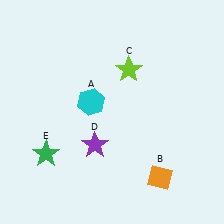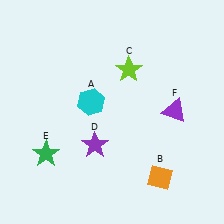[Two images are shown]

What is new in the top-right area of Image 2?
A purple triangle (F) was added in the top-right area of Image 2.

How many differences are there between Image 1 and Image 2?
There is 1 difference between the two images.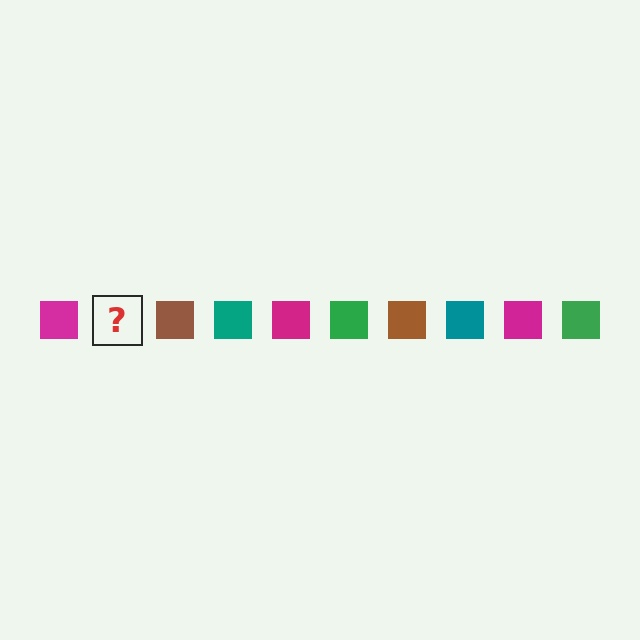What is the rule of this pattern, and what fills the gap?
The rule is that the pattern cycles through magenta, green, brown, teal squares. The gap should be filled with a green square.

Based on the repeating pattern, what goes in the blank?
The blank should be a green square.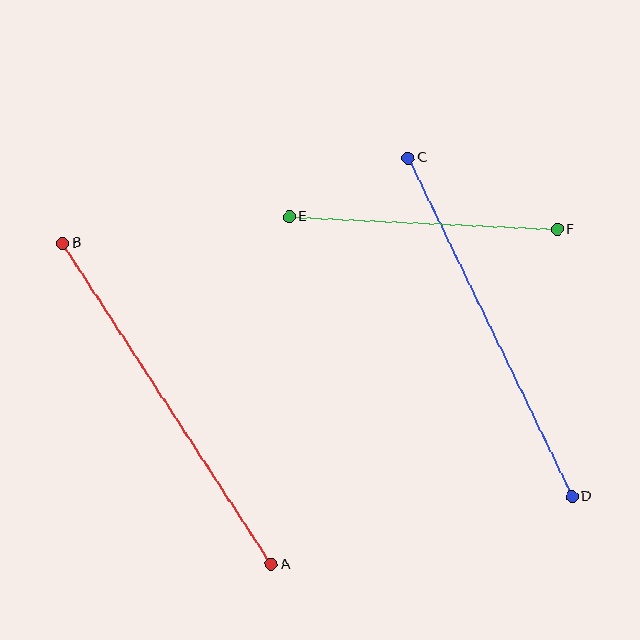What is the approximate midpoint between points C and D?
The midpoint is at approximately (490, 327) pixels.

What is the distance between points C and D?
The distance is approximately 376 pixels.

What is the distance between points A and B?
The distance is approximately 383 pixels.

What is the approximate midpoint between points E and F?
The midpoint is at approximately (423, 223) pixels.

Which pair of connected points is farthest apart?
Points A and B are farthest apart.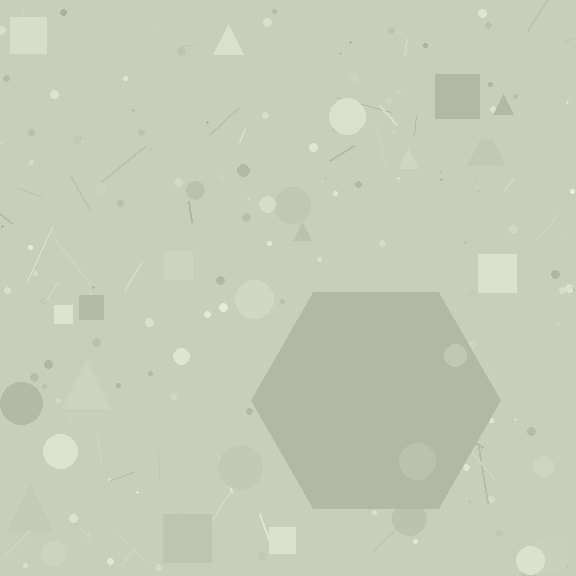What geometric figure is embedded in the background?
A hexagon is embedded in the background.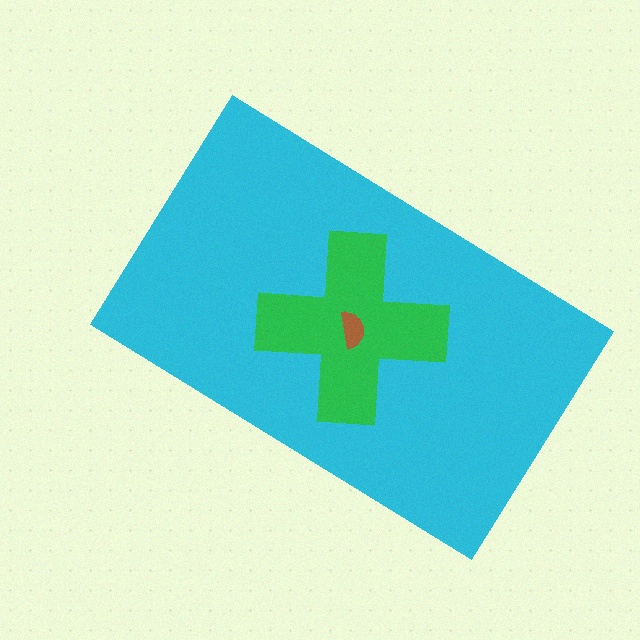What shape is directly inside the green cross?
The brown semicircle.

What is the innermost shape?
The brown semicircle.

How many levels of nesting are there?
3.